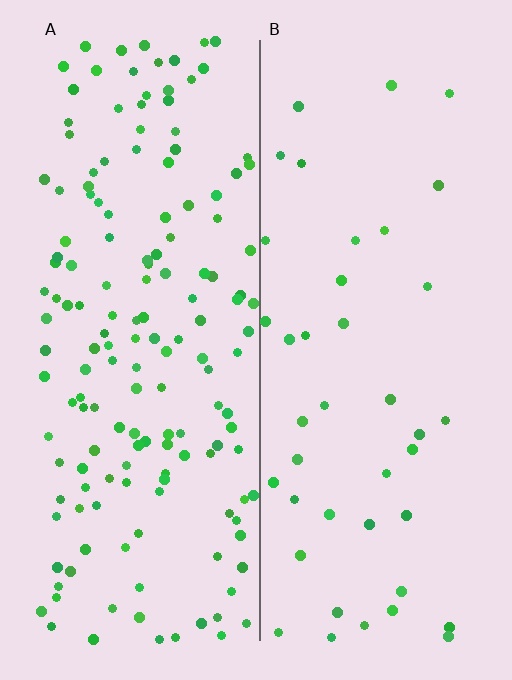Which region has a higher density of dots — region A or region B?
A (the left).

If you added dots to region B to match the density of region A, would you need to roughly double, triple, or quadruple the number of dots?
Approximately quadruple.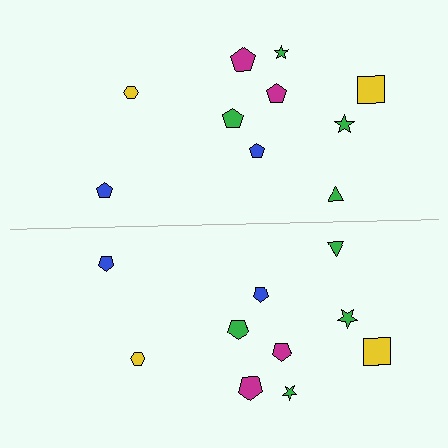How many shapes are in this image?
There are 20 shapes in this image.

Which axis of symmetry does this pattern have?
The pattern has a horizontal axis of symmetry running through the center of the image.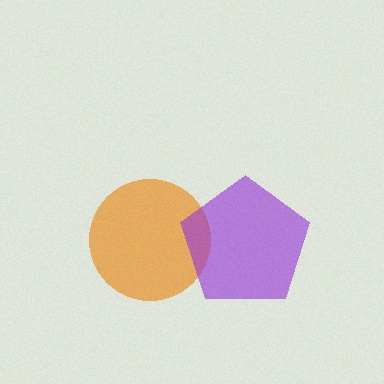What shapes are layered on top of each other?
The layered shapes are: an orange circle, a purple pentagon.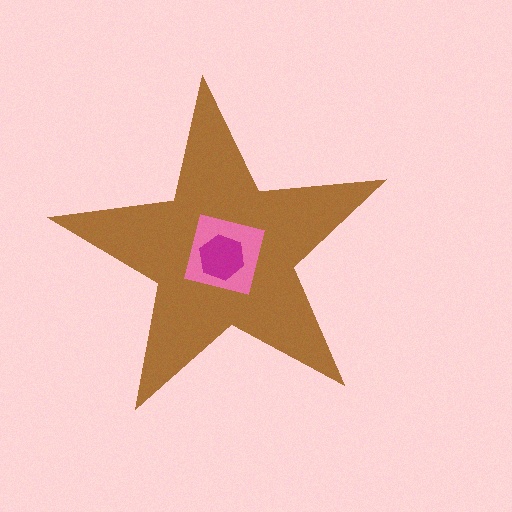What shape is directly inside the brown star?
The pink square.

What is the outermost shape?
The brown star.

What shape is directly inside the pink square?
The magenta hexagon.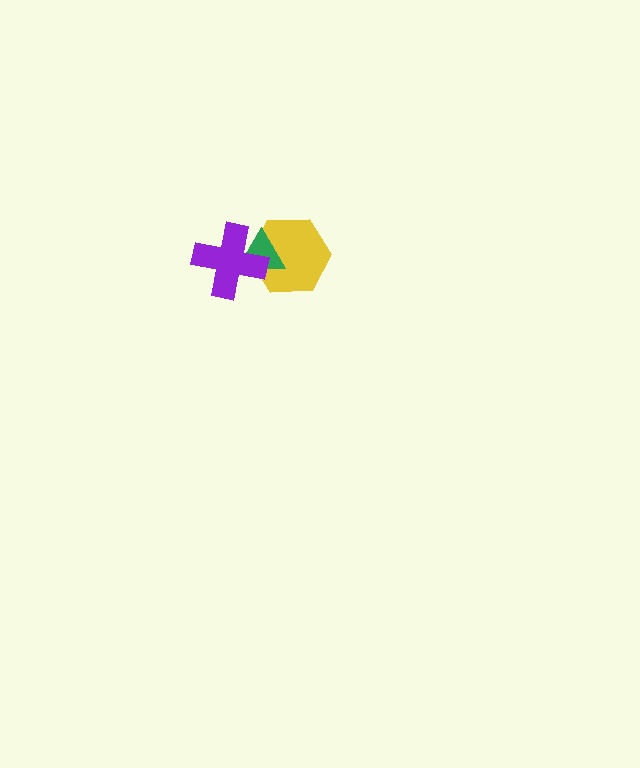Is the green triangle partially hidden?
Yes, it is partially covered by another shape.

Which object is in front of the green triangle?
The purple cross is in front of the green triangle.